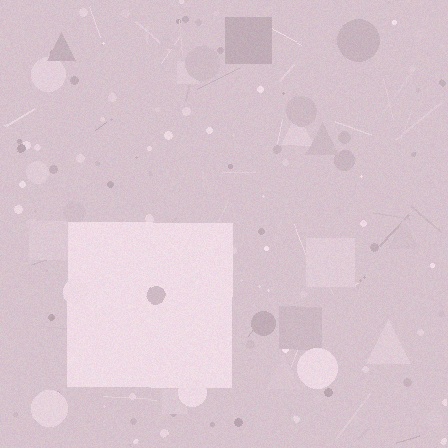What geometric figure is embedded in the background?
A square is embedded in the background.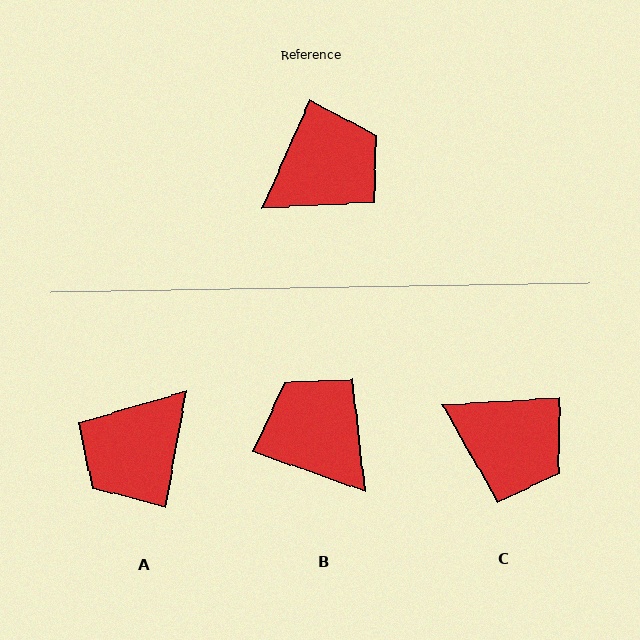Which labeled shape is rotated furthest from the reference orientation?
A, about 166 degrees away.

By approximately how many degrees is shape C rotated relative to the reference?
Approximately 63 degrees clockwise.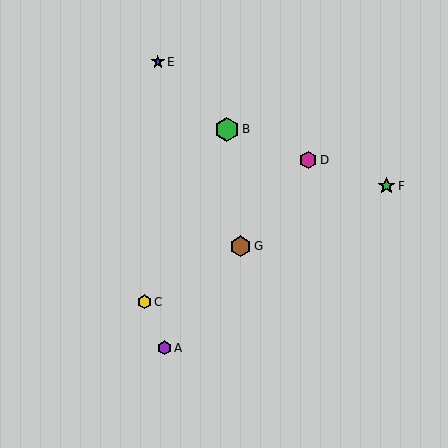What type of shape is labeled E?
Shape E is a blue star.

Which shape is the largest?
The green hexagon (labeled B) is the largest.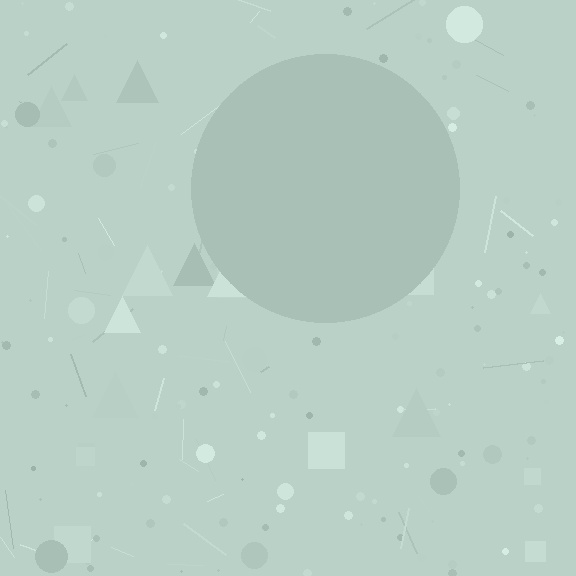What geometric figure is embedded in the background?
A circle is embedded in the background.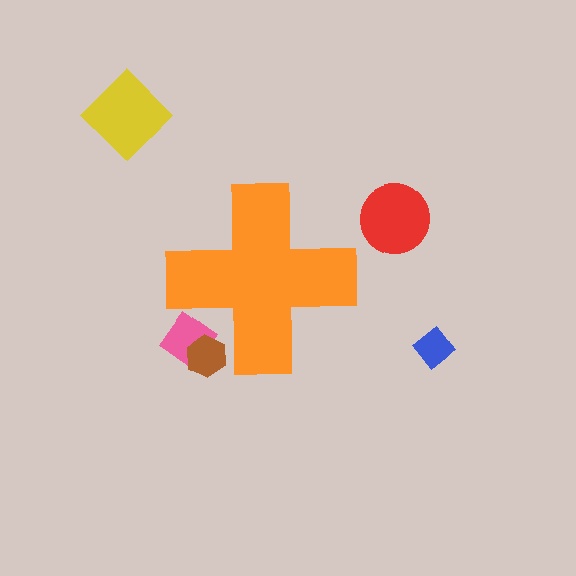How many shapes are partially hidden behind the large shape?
2 shapes are partially hidden.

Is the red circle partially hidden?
No, the red circle is fully visible.